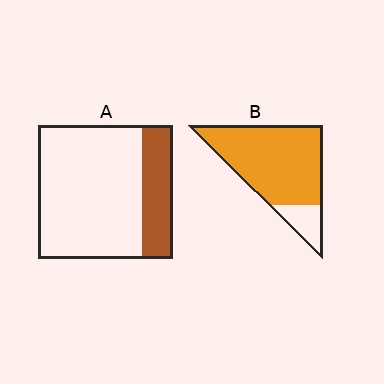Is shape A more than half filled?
No.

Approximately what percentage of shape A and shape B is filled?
A is approximately 25% and B is approximately 85%.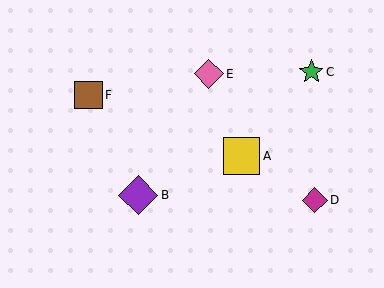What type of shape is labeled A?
Shape A is a yellow square.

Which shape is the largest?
The purple diamond (labeled B) is the largest.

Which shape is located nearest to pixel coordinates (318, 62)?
The green star (labeled C) at (311, 72) is nearest to that location.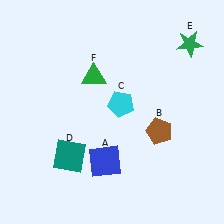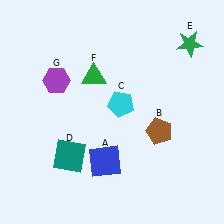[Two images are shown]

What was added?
A purple hexagon (G) was added in Image 2.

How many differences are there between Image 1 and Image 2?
There is 1 difference between the two images.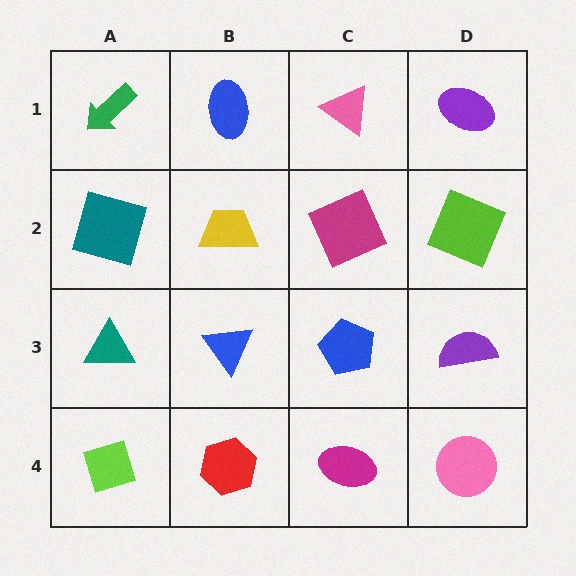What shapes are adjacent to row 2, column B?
A blue ellipse (row 1, column B), a blue triangle (row 3, column B), a teal square (row 2, column A), a magenta square (row 2, column C).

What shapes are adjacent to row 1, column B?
A yellow trapezoid (row 2, column B), a green arrow (row 1, column A), a pink triangle (row 1, column C).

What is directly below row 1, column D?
A lime square.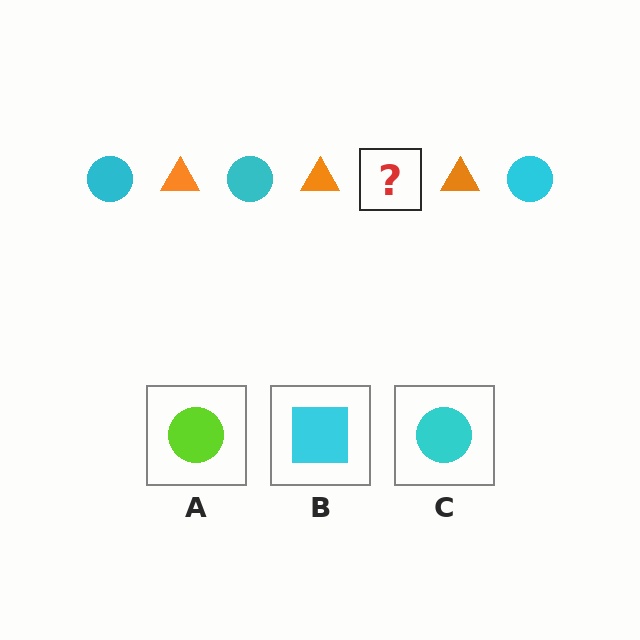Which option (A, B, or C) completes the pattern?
C.